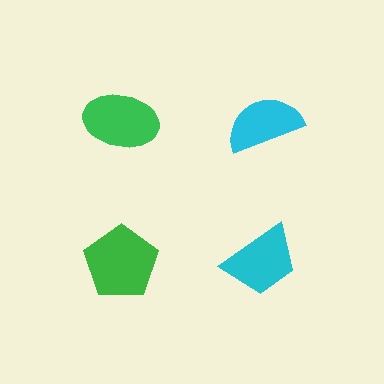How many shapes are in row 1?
2 shapes.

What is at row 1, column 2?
A cyan semicircle.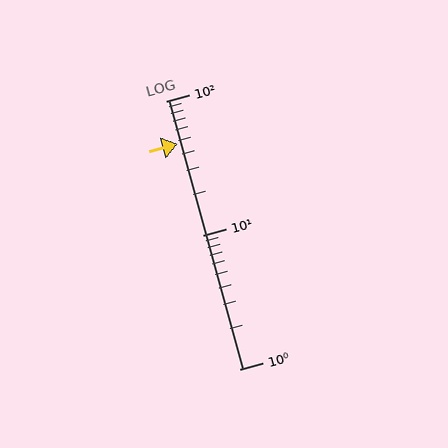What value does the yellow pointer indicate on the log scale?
The pointer indicates approximately 48.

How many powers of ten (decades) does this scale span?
The scale spans 2 decades, from 1 to 100.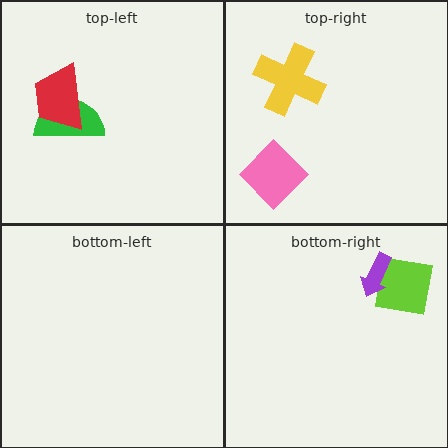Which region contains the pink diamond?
The top-right region.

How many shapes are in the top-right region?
2.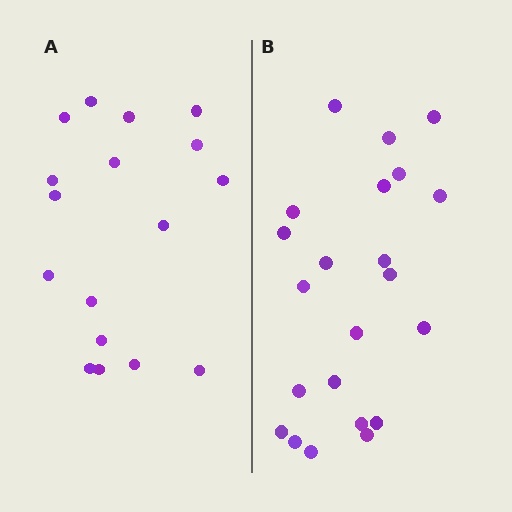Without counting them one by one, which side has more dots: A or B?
Region B (the right region) has more dots.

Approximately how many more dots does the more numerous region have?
Region B has about 5 more dots than region A.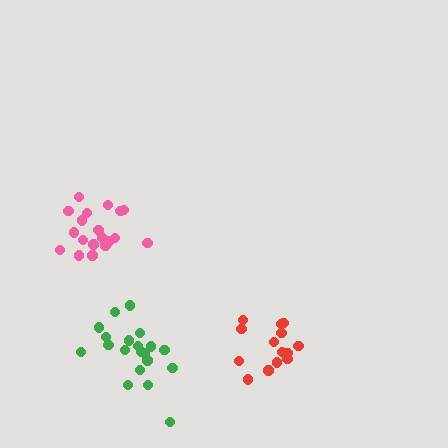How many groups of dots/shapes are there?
There are 3 groups.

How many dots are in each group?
Group 1: 20 dots, Group 2: 15 dots, Group 3: 19 dots (54 total).